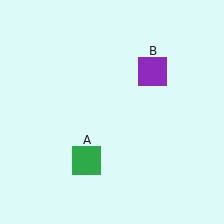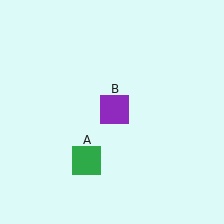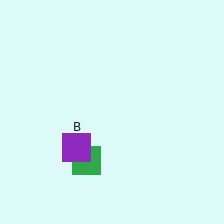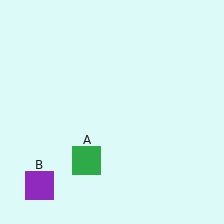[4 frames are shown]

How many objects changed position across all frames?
1 object changed position: purple square (object B).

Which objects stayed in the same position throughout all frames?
Green square (object A) remained stationary.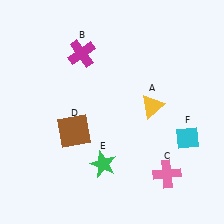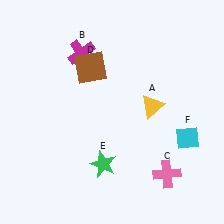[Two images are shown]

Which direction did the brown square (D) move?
The brown square (D) moved up.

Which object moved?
The brown square (D) moved up.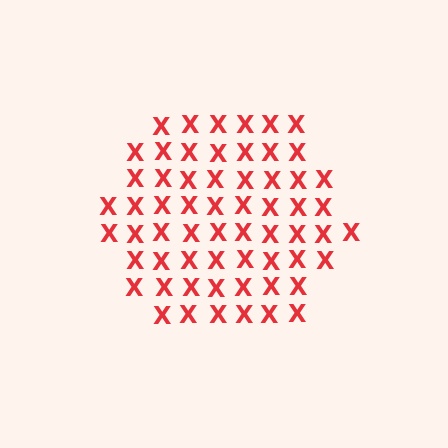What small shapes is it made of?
It is made of small letter X's.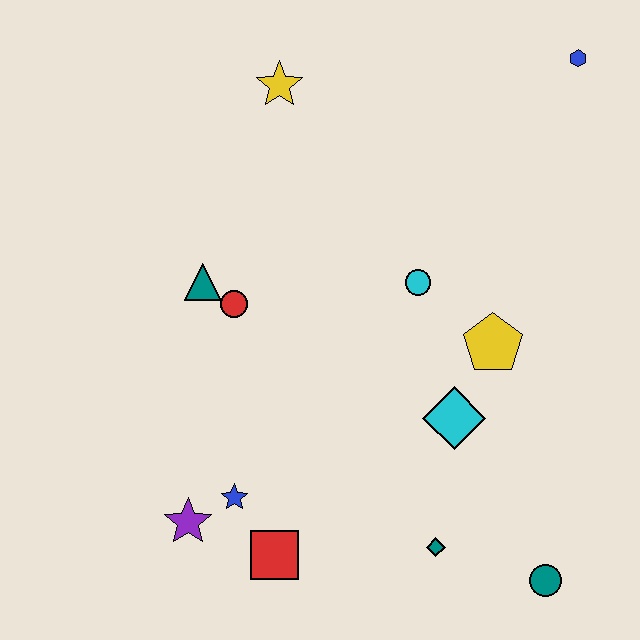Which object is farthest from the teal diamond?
The blue hexagon is farthest from the teal diamond.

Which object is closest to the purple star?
The blue star is closest to the purple star.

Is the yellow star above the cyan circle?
Yes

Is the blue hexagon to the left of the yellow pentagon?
No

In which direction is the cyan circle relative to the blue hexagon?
The cyan circle is below the blue hexagon.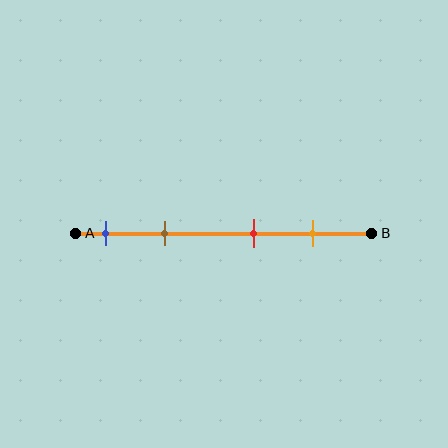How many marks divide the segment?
There are 4 marks dividing the segment.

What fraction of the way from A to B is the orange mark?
The orange mark is approximately 80% (0.8) of the way from A to B.